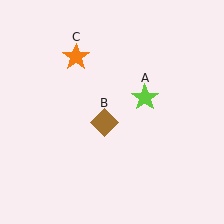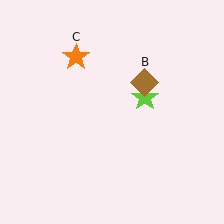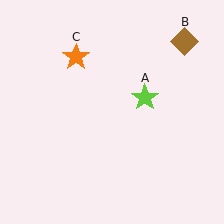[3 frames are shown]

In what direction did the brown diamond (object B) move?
The brown diamond (object B) moved up and to the right.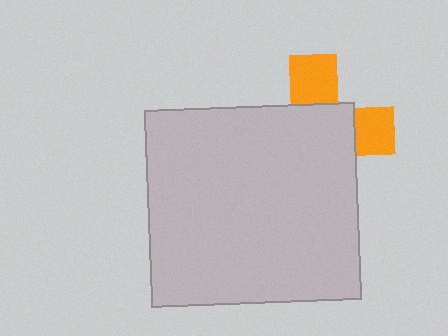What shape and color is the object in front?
The object in front is a light gray rectangle.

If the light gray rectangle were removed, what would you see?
You would see the complete orange cross.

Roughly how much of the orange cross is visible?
A small part of it is visible (roughly 33%).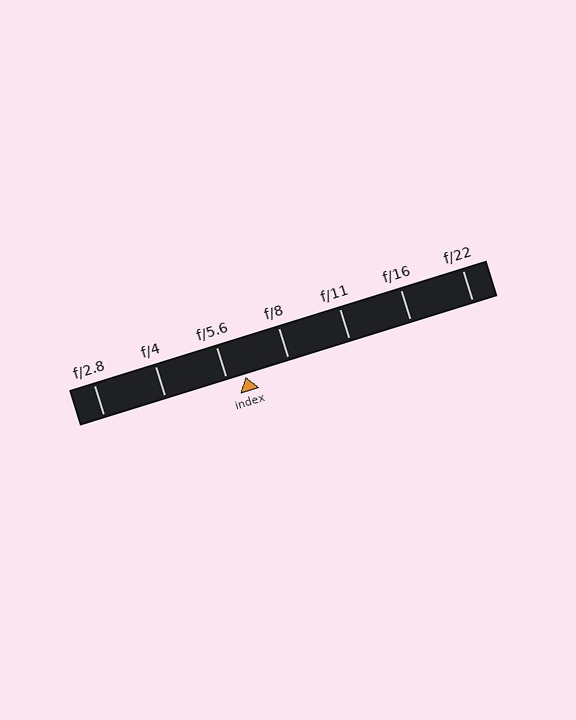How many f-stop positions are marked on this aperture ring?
There are 7 f-stop positions marked.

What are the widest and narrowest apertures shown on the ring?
The widest aperture shown is f/2.8 and the narrowest is f/22.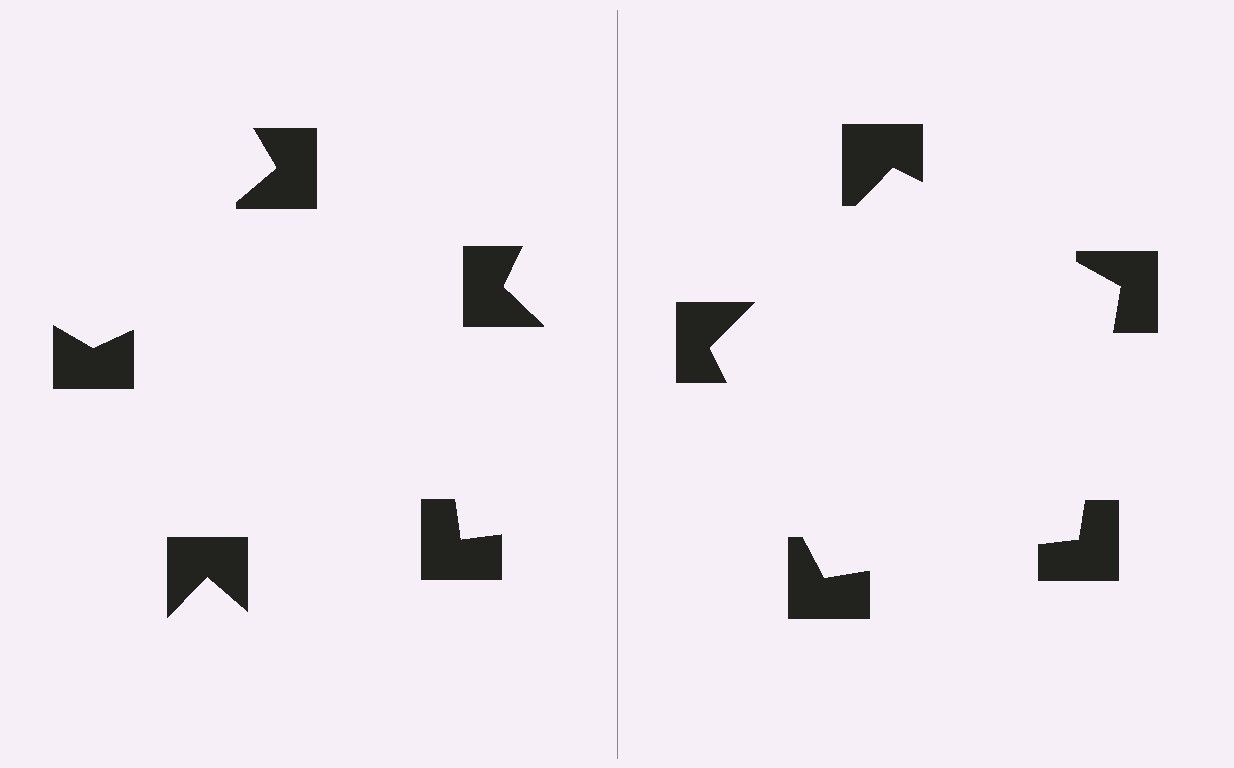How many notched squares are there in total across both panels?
10 — 5 on each side.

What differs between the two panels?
The notched squares are positioned identically on both sides; only the wedge orientations differ. On the right they align to a pentagon; on the left they are misaligned.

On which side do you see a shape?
An illusory pentagon appears on the right side. On the left side the wedge cuts are rotated, so no coherent shape forms.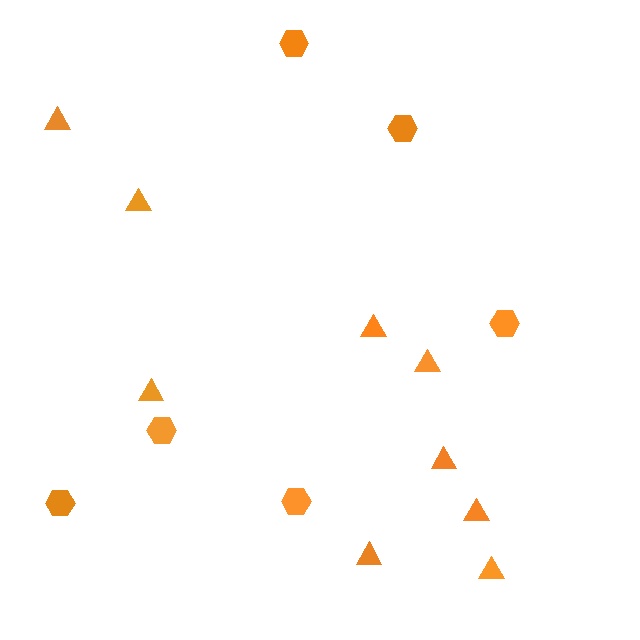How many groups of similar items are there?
There are 2 groups: one group of hexagons (6) and one group of triangles (9).